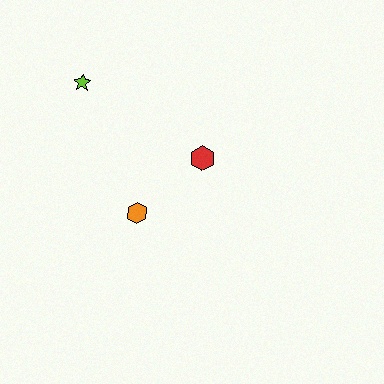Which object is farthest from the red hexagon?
The lime star is farthest from the red hexagon.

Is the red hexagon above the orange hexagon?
Yes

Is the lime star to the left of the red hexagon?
Yes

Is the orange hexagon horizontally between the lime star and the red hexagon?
Yes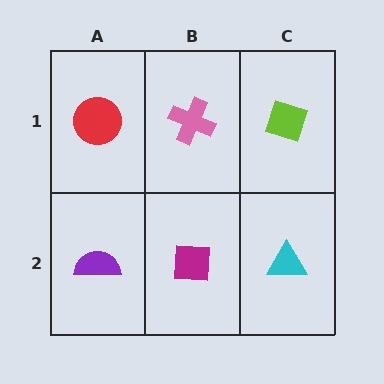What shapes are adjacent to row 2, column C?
A lime diamond (row 1, column C), a magenta square (row 2, column B).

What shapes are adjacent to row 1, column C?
A cyan triangle (row 2, column C), a pink cross (row 1, column B).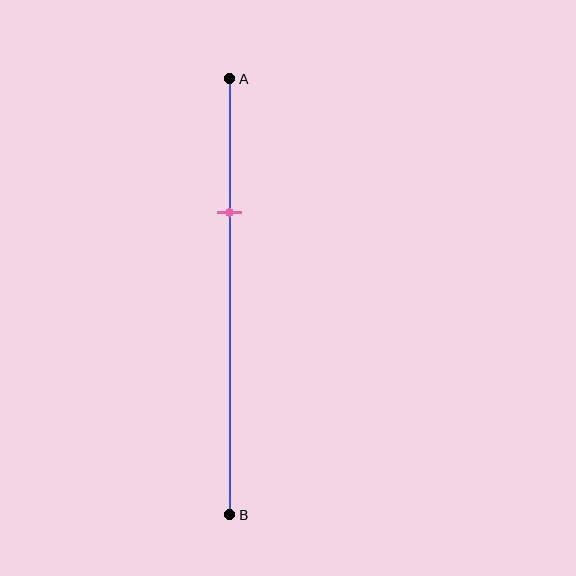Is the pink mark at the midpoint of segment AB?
No, the mark is at about 30% from A, not at the 50% midpoint.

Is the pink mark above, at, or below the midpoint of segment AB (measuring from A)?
The pink mark is above the midpoint of segment AB.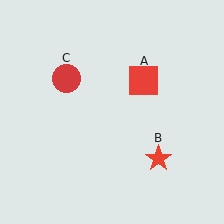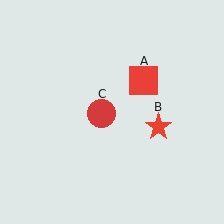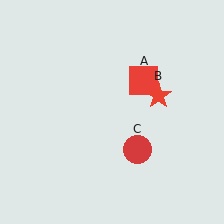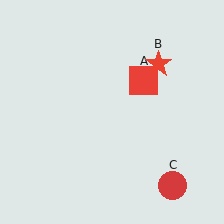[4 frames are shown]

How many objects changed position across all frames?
2 objects changed position: red star (object B), red circle (object C).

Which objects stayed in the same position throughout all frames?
Red square (object A) remained stationary.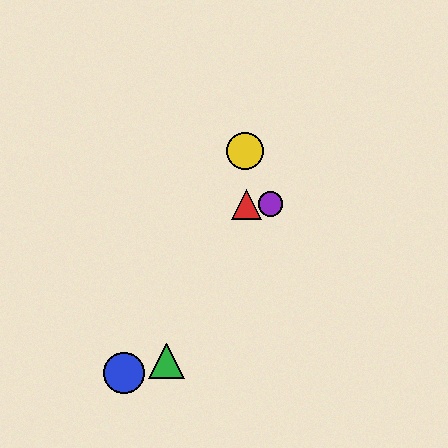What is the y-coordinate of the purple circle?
The purple circle is at y≈204.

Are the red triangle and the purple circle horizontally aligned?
Yes, both are at y≈204.